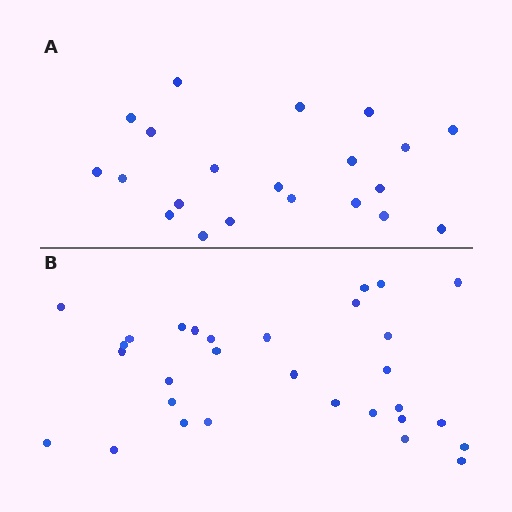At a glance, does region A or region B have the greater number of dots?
Region B (the bottom region) has more dots.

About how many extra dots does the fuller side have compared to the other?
Region B has roughly 8 or so more dots than region A.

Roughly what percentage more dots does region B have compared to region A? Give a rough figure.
About 45% more.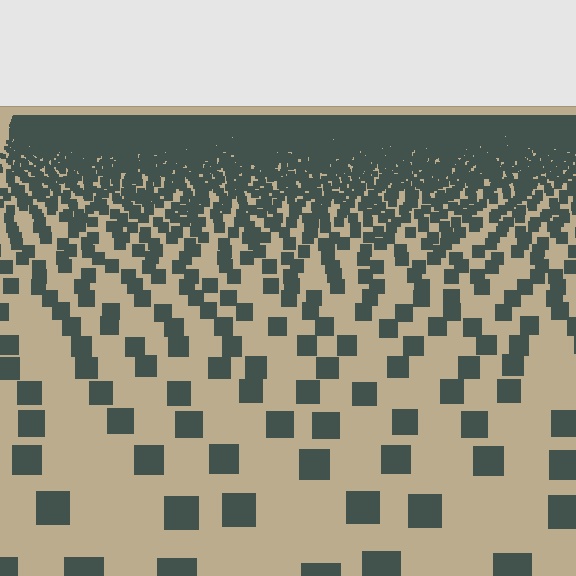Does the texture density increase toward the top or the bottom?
Density increases toward the top.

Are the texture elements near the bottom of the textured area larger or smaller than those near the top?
Larger. Near the bottom, elements are closer to the viewer and appear at a bigger on-screen size.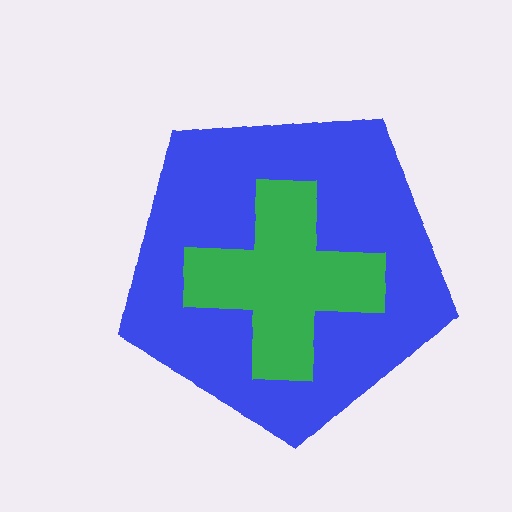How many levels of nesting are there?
2.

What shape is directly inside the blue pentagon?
The green cross.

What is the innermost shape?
The green cross.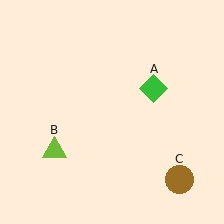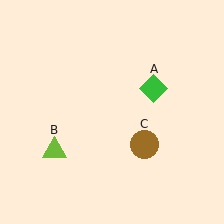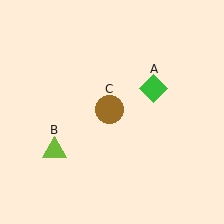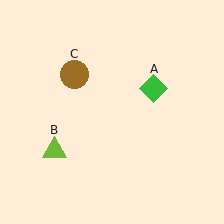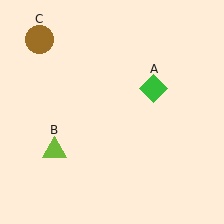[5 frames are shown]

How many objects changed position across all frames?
1 object changed position: brown circle (object C).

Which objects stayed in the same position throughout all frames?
Green diamond (object A) and lime triangle (object B) remained stationary.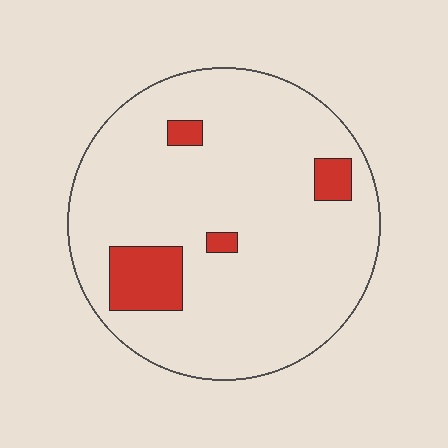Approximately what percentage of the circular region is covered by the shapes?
Approximately 10%.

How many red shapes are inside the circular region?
4.